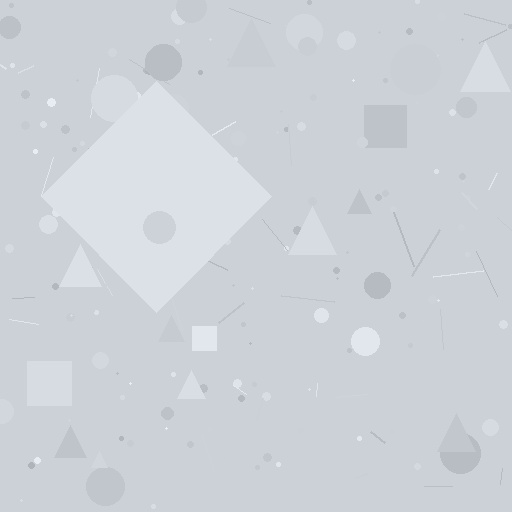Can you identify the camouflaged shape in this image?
The camouflaged shape is a diamond.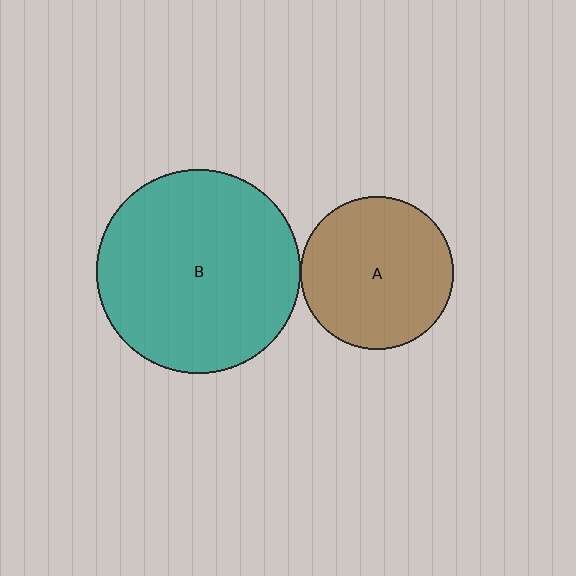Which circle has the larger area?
Circle B (teal).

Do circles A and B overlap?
Yes.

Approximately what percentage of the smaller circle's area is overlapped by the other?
Approximately 5%.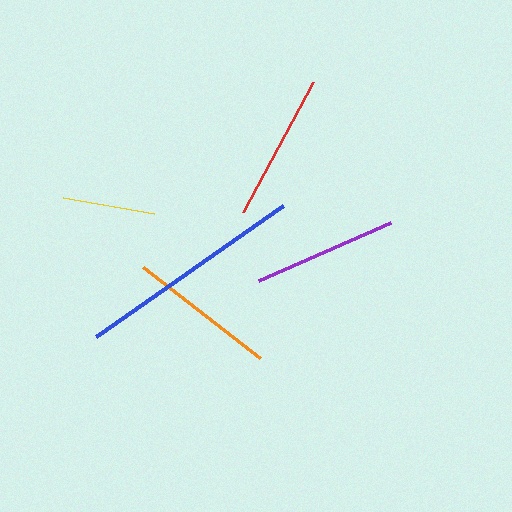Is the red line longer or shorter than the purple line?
The red line is longer than the purple line.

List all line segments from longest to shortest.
From longest to shortest: blue, orange, red, purple, yellow.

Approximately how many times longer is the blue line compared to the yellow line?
The blue line is approximately 2.5 times the length of the yellow line.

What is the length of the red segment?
The red segment is approximately 148 pixels long.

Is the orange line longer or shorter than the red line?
The orange line is longer than the red line.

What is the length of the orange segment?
The orange segment is approximately 148 pixels long.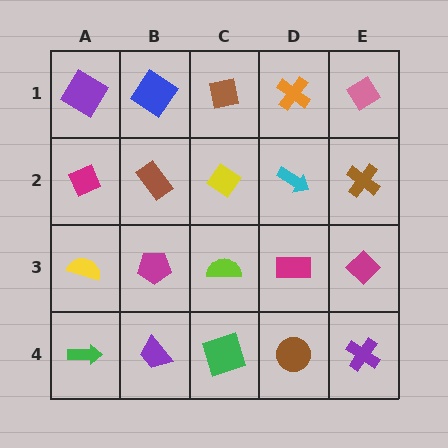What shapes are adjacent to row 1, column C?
A yellow diamond (row 2, column C), a blue diamond (row 1, column B), an orange cross (row 1, column D).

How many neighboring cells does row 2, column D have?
4.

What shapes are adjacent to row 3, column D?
A cyan arrow (row 2, column D), a brown circle (row 4, column D), a lime semicircle (row 3, column C), a magenta diamond (row 3, column E).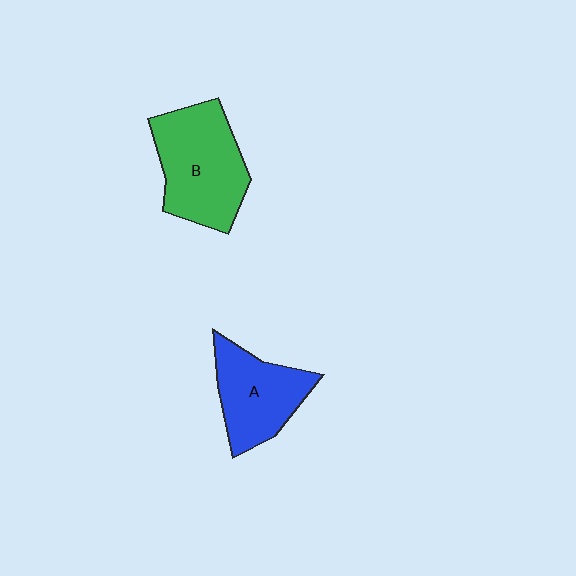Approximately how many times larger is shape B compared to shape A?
Approximately 1.3 times.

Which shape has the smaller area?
Shape A (blue).